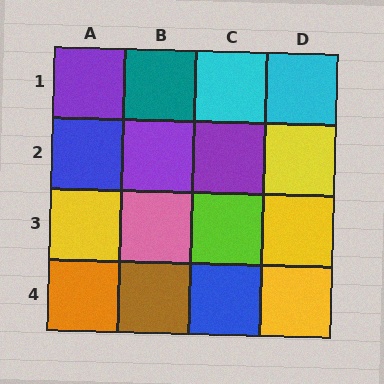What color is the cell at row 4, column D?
Yellow.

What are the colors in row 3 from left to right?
Yellow, pink, lime, yellow.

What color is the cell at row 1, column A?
Purple.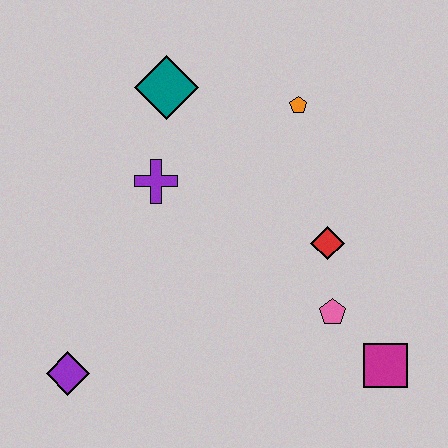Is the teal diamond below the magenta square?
No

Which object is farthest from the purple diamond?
The orange pentagon is farthest from the purple diamond.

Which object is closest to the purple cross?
The teal diamond is closest to the purple cross.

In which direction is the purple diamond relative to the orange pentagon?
The purple diamond is below the orange pentagon.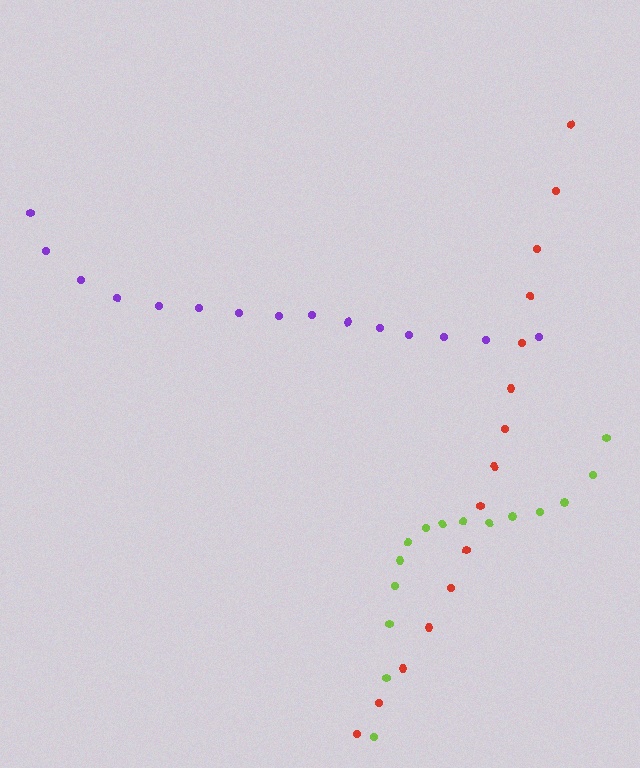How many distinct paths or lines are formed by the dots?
There are 3 distinct paths.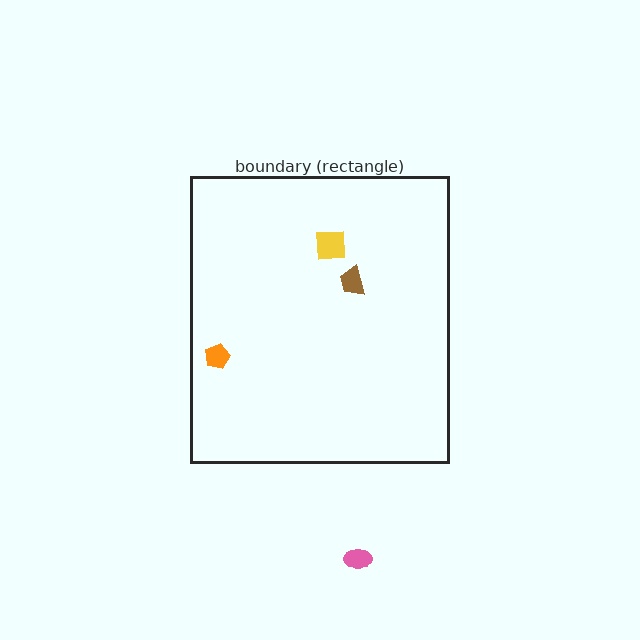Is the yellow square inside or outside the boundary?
Inside.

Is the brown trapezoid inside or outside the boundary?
Inside.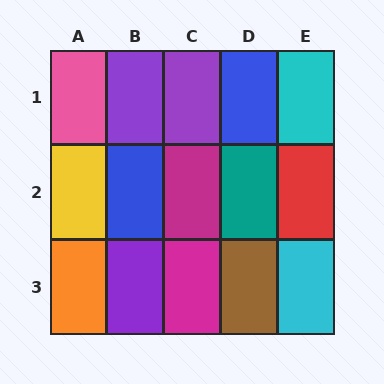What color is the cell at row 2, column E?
Red.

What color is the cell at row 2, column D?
Teal.